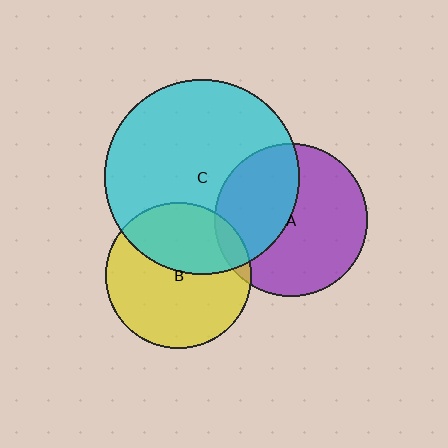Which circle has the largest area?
Circle C (cyan).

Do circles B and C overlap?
Yes.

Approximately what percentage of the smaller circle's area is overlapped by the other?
Approximately 40%.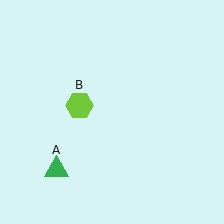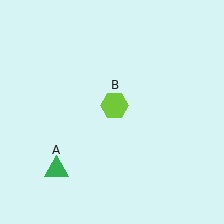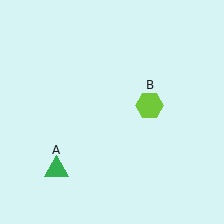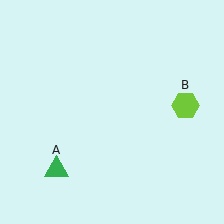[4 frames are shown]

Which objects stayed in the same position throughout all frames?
Green triangle (object A) remained stationary.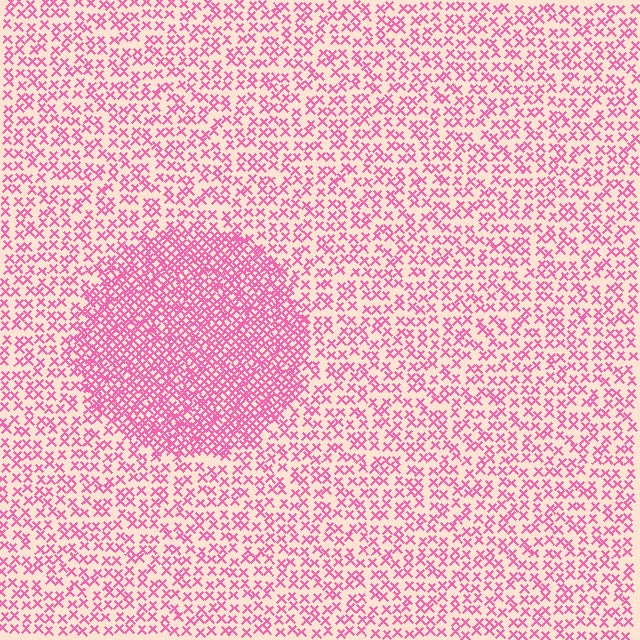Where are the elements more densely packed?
The elements are more densely packed inside the circle boundary.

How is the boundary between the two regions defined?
The boundary is defined by a change in element density (approximately 2.2x ratio). All elements are the same color, size, and shape.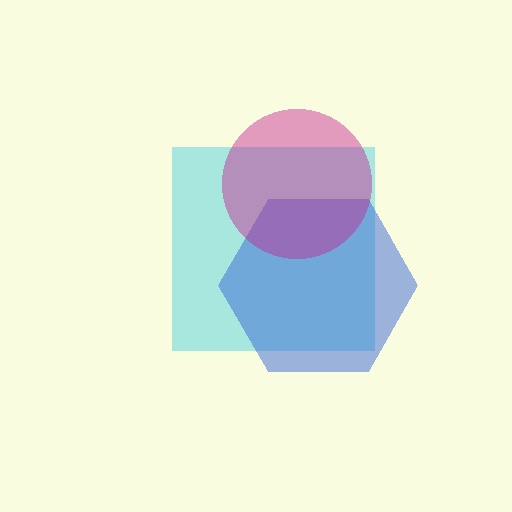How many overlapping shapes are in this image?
There are 3 overlapping shapes in the image.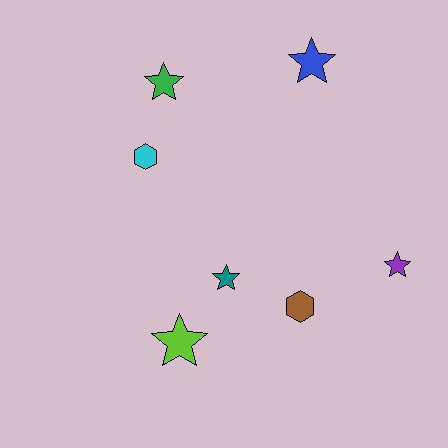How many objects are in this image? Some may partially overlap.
There are 7 objects.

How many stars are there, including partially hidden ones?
There are 5 stars.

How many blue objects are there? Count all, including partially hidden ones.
There is 1 blue object.